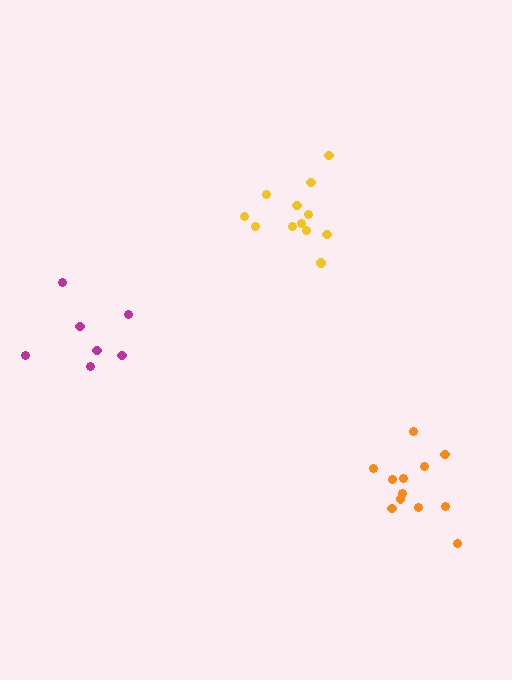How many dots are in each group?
Group 1: 7 dots, Group 2: 12 dots, Group 3: 12 dots (31 total).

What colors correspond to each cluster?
The clusters are colored: magenta, orange, yellow.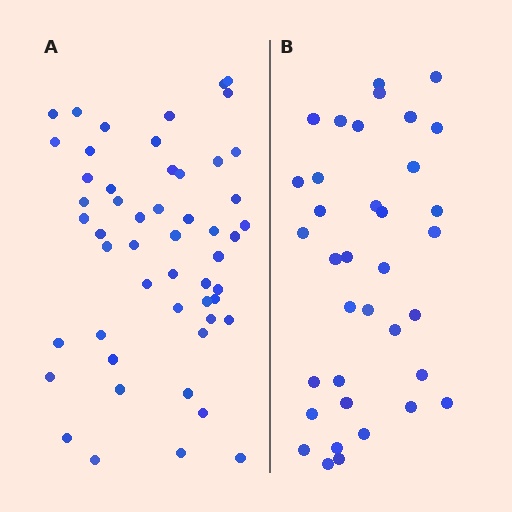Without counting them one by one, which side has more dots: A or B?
Region A (the left region) has more dots.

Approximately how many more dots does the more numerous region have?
Region A has approximately 15 more dots than region B.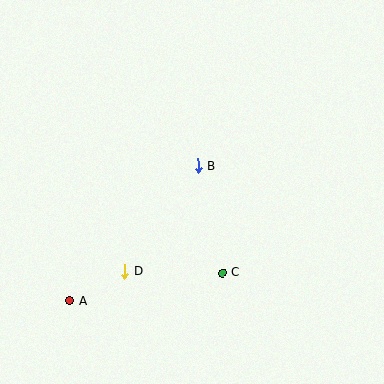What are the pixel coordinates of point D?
Point D is at (125, 271).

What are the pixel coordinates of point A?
Point A is at (69, 301).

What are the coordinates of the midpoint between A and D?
The midpoint between A and D is at (97, 286).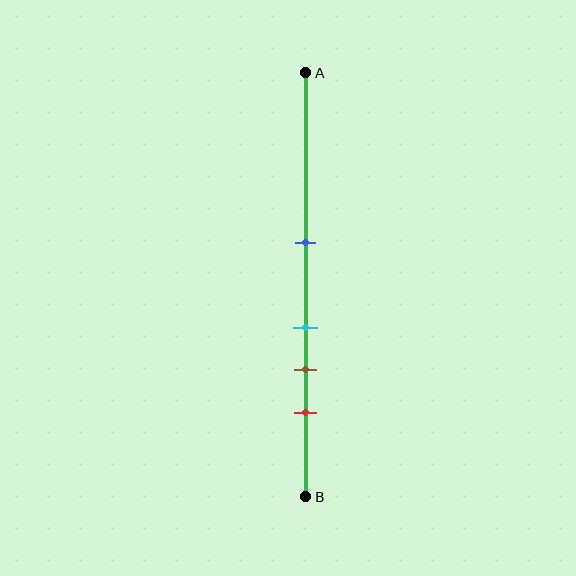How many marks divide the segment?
There are 4 marks dividing the segment.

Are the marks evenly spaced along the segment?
No, the marks are not evenly spaced.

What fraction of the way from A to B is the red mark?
The red mark is approximately 80% (0.8) of the way from A to B.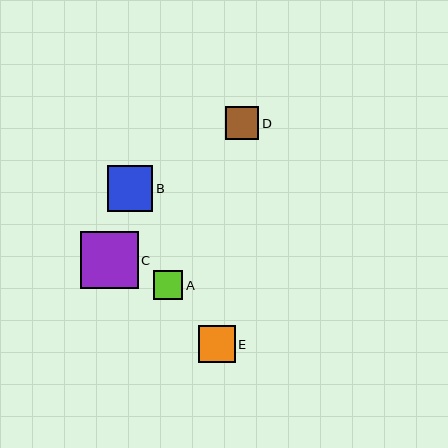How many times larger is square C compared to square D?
Square C is approximately 1.7 times the size of square D.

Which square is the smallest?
Square A is the smallest with a size of approximately 29 pixels.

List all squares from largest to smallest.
From largest to smallest: C, B, E, D, A.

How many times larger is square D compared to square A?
Square D is approximately 1.1 times the size of square A.